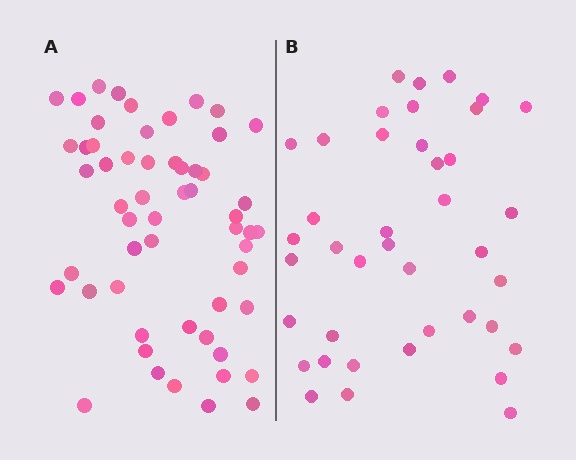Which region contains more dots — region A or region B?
Region A (the left region) has more dots.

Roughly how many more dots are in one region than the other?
Region A has approximately 15 more dots than region B.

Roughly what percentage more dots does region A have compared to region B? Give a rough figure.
About 40% more.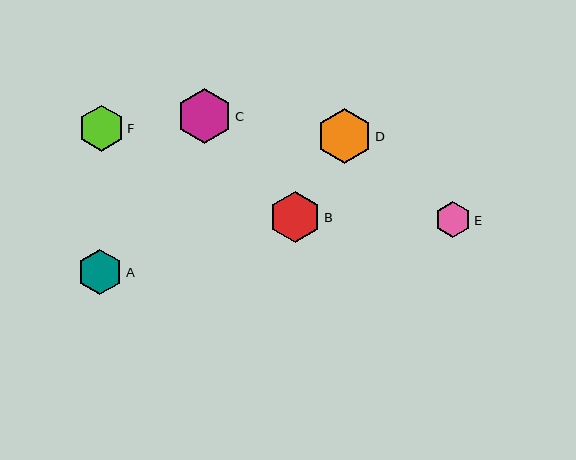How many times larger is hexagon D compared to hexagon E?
Hexagon D is approximately 1.5 times the size of hexagon E.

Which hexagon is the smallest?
Hexagon E is the smallest with a size of approximately 36 pixels.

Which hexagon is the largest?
Hexagon C is the largest with a size of approximately 55 pixels.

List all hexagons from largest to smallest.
From largest to smallest: C, D, B, F, A, E.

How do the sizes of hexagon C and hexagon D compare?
Hexagon C and hexagon D are approximately the same size.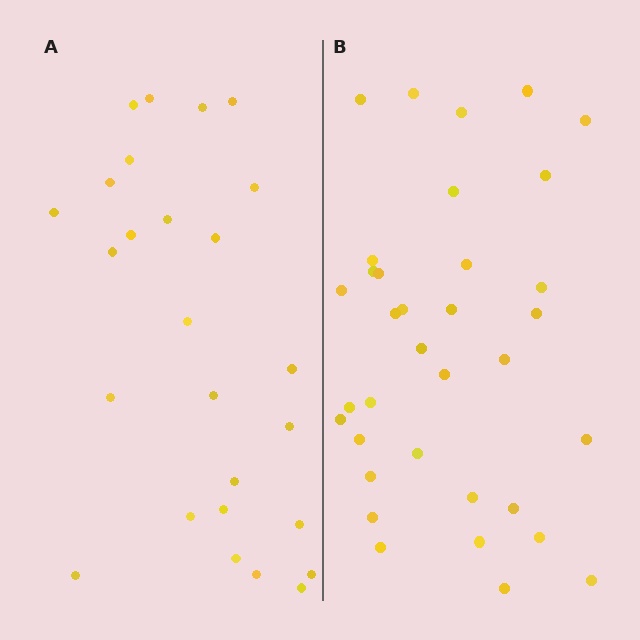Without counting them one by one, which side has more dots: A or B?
Region B (the right region) has more dots.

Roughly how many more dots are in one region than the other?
Region B has roughly 8 or so more dots than region A.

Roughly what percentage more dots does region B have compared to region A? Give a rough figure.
About 35% more.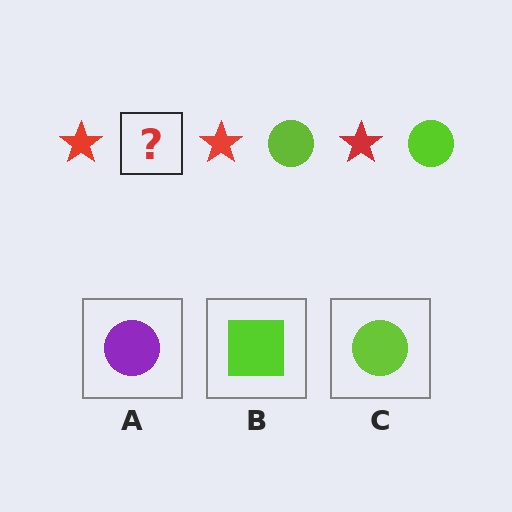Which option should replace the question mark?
Option C.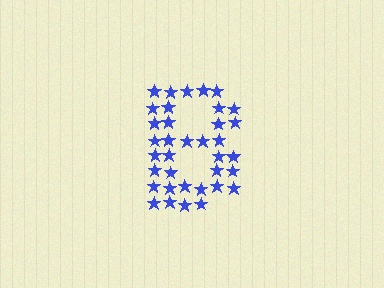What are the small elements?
The small elements are stars.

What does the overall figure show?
The overall figure shows the letter B.